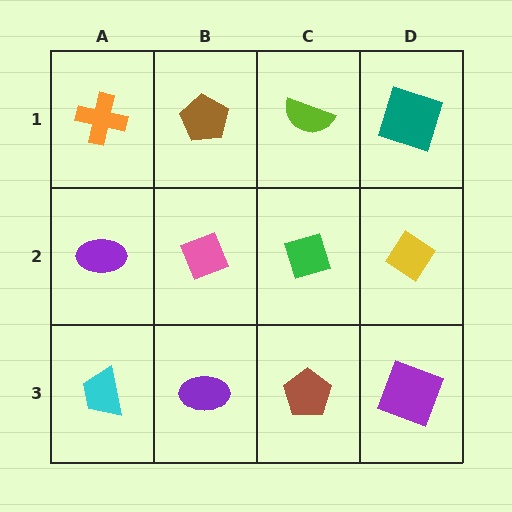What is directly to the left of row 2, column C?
A pink diamond.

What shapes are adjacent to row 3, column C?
A green diamond (row 2, column C), a purple ellipse (row 3, column B), a purple square (row 3, column D).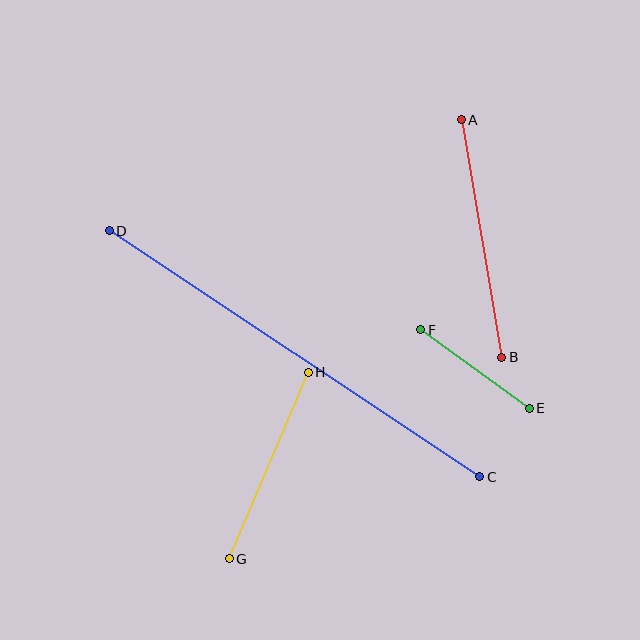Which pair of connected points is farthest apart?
Points C and D are farthest apart.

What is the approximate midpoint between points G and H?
The midpoint is at approximately (269, 466) pixels.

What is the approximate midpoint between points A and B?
The midpoint is at approximately (482, 238) pixels.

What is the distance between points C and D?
The distance is approximately 445 pixels.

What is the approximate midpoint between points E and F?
The midpoint is at approximately (475, 369) pixels.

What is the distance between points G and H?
The distance is approximately 202 pixels.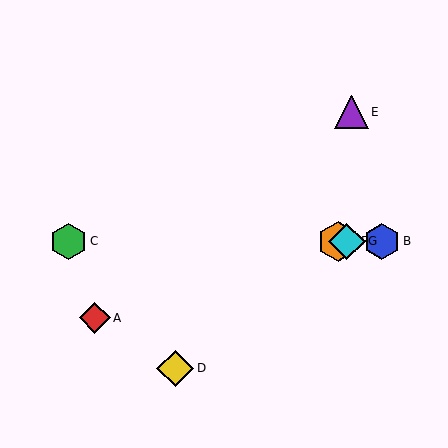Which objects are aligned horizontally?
Objects B, C, F, G are aligned horizontally.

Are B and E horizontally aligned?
No, B is at y≈242 and E is at y≈112.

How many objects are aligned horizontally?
4 objects (B, C, F, G) are aligned horizontally.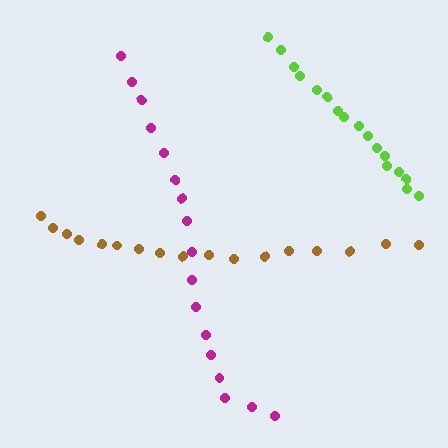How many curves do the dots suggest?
There are 3 distinct paths.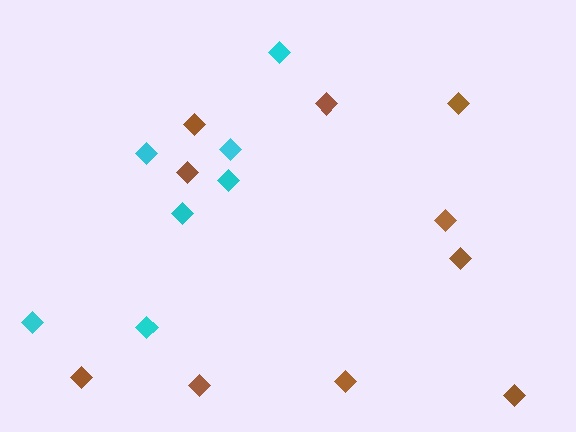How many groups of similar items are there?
There are 2 groups: one group of cyan diamonds (7) and one group of brown diamonds (10).